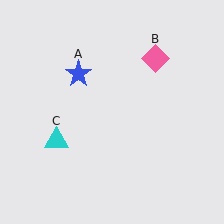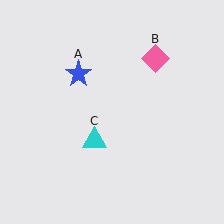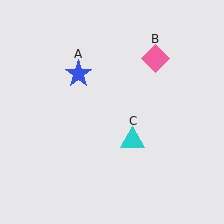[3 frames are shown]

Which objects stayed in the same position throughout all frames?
Blue star (object A) and pink diamond (object B) remained stationary.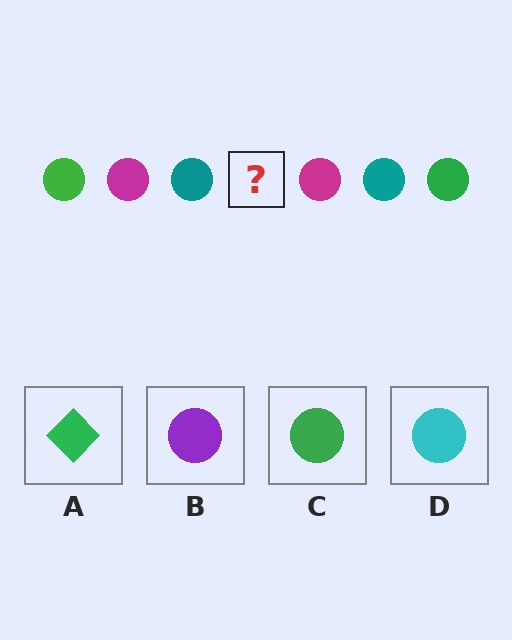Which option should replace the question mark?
Option C.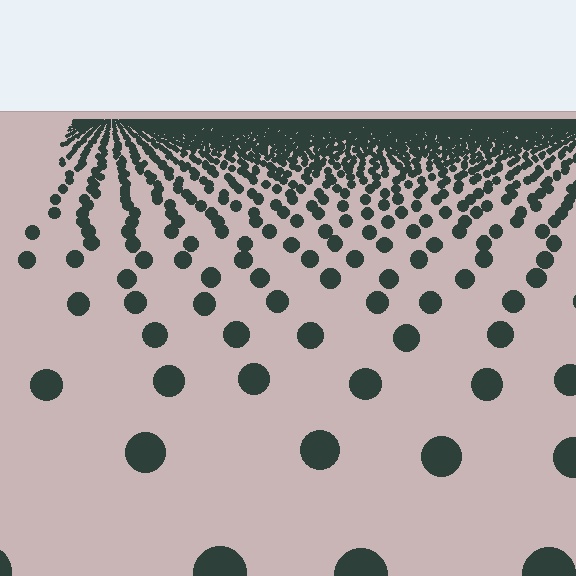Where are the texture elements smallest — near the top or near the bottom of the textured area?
Near the top.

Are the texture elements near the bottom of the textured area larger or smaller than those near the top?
Larger. Near the bottom, elements are closer to the viewer and appear at a bigger on-screen size.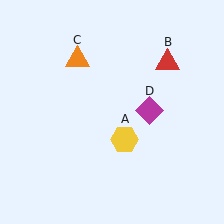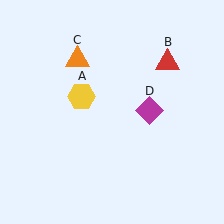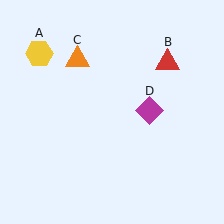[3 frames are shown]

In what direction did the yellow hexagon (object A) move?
The yellow hexagon (object A) moved up and to the left.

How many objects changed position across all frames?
1 object changed position: yellow hexagon (object A).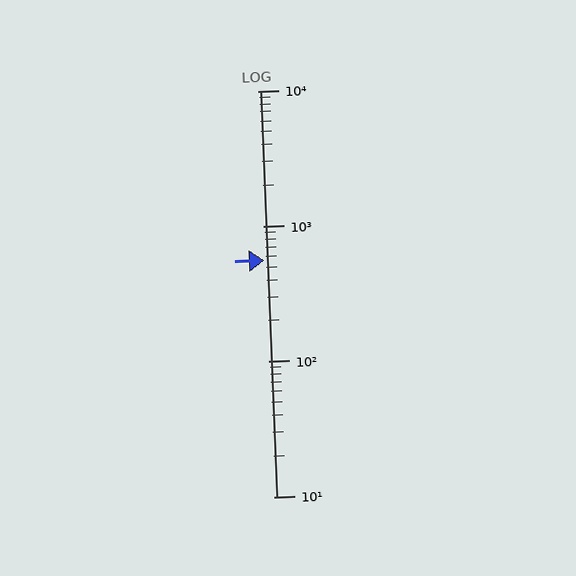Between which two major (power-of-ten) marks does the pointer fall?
The pointer is between 100 and 1000.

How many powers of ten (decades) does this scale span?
The scale spans 3 decades, from 10 to 10000.